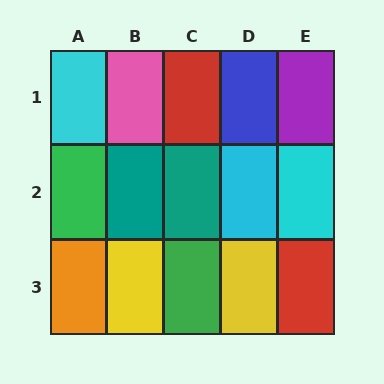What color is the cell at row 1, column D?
Blue.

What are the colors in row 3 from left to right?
Orange, yellow, green, yellow, red.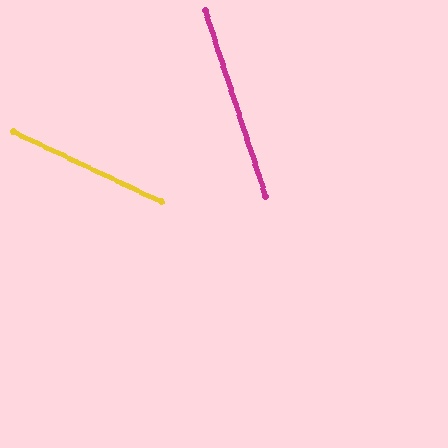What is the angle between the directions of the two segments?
Approximately 47 degrees.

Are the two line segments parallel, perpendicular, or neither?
Neither parallel nor perpendicular — they differ by about 47°.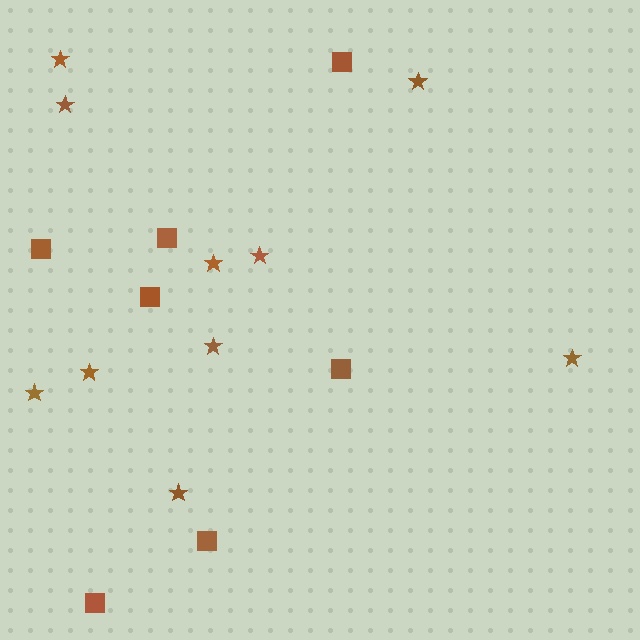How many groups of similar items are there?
There are 2 groups: one group of squares (7) and one group of stars (10).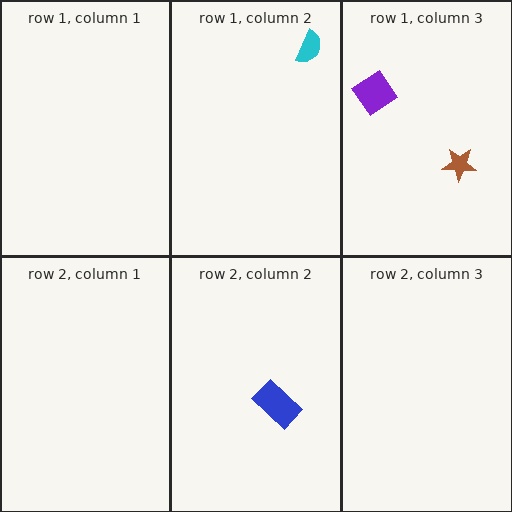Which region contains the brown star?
The row 1, column 3 region.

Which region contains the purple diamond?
The row 1, column 3 region.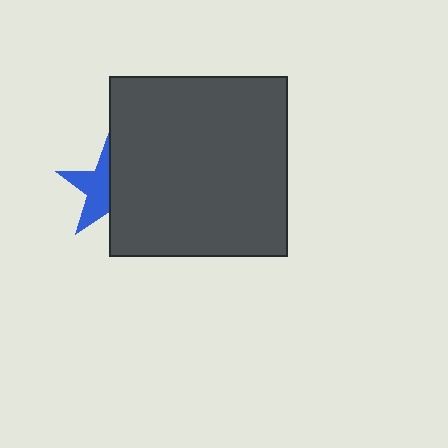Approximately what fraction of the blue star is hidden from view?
Roughly 49% of the blue star is hidden behind the dark gray rectangle.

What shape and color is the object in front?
The object in front is a dark gray rectangle.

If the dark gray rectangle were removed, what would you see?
You would see the complete blue star.